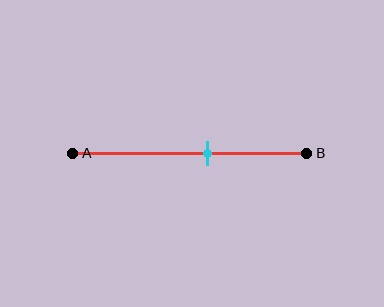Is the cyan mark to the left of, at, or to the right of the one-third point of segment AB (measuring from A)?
The cyan mark is to the right of the one-third point of segment AB.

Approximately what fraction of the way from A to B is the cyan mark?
The cyan mark is approximately 60% of the way from A to B.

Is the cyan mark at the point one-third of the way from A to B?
No, the mark is at about 60% from A, not at the 33% one-third point.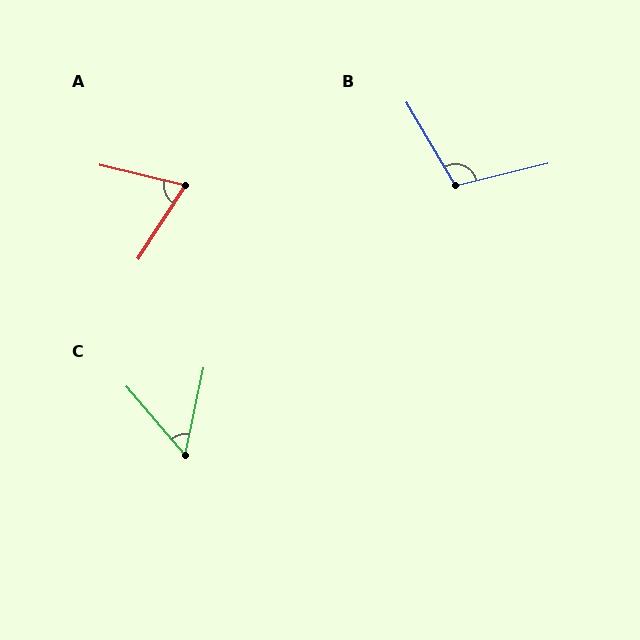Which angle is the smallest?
C, at approximately 52 degrees.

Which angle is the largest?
B, at approximately 107 degrees.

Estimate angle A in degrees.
Approximately 71 degrees.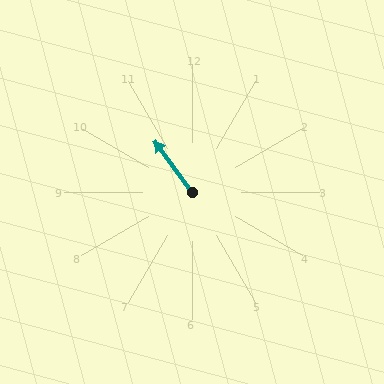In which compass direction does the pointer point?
Northwest.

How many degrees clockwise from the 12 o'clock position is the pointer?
Approximately 324 degrees.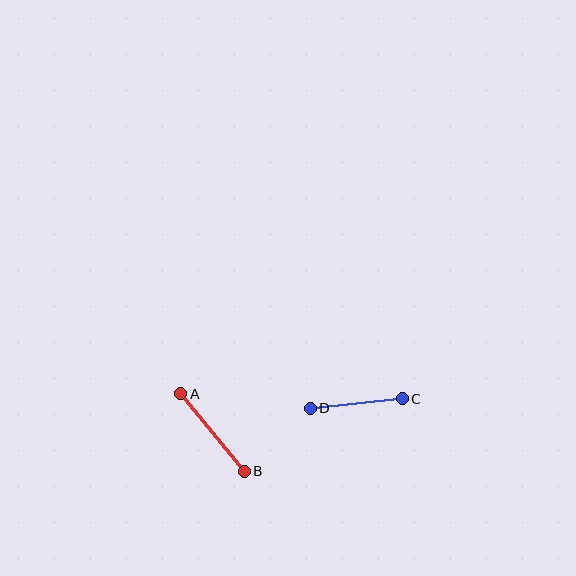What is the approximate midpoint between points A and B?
The midpoint is at approximately (212, 432) pixels.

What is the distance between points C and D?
The distance is approximately 92 pixels.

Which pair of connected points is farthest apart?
Points A and B are farthest apart.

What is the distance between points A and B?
The distance is approximately 100 pixels.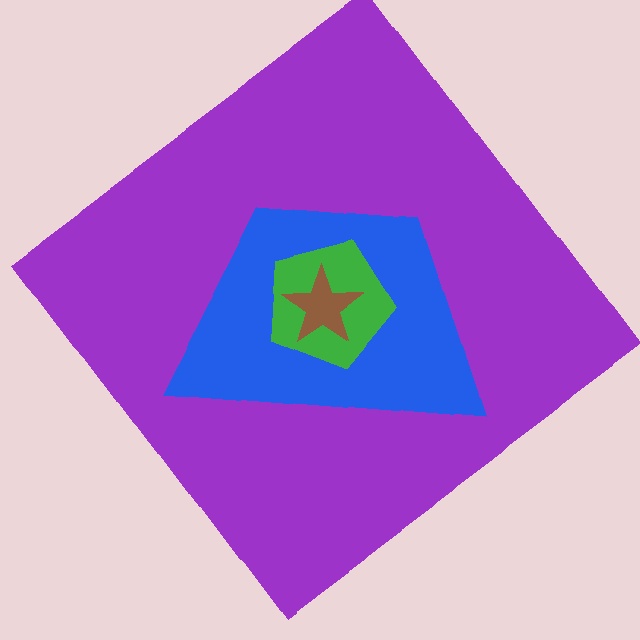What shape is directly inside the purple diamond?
The blue trapezoid.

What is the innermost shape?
The brown star.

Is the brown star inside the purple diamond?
Yes.